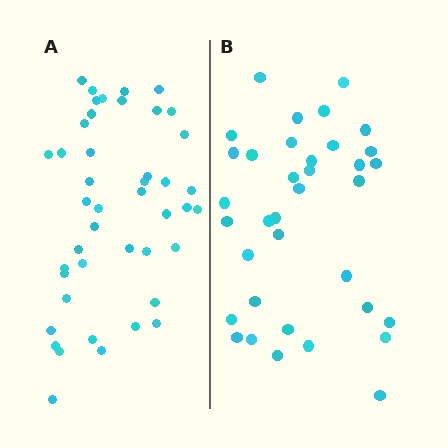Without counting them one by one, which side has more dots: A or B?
Region A (the left region) has more dots.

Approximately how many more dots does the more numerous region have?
Region A has roughly 8 or so more dots than region B.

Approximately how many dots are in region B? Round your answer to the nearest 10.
About 40 dots. (The exact count is 36, which rounds to 40.)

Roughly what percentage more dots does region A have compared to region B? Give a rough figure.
About 20% more.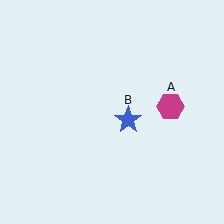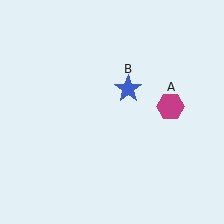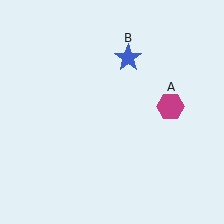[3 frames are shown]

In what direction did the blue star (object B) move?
The blue star (object B) moved up.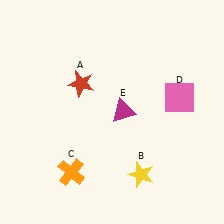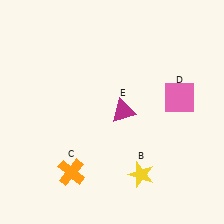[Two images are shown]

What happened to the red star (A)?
The red star (A) was removed in Image 2. It was in the top-left area of Image 1.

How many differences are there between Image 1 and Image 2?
There is 1 difference between the two images.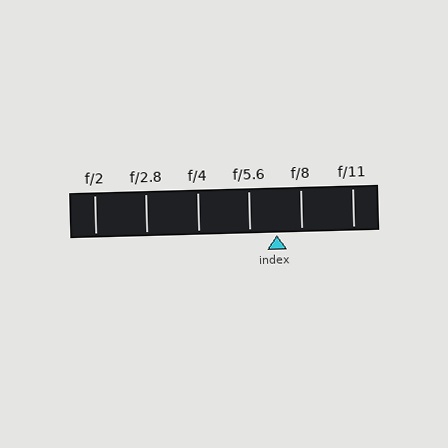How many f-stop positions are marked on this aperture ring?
There are 6 f-stop positions marked.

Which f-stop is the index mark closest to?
The index mark is closest to f/8.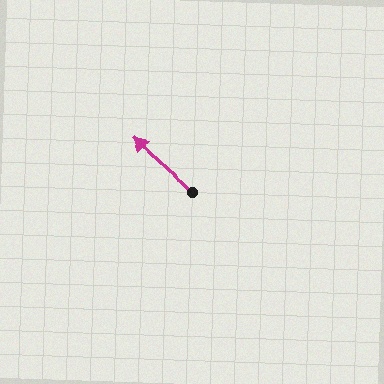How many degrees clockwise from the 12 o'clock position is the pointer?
Approximately 311 degrees.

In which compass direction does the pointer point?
Northwest.